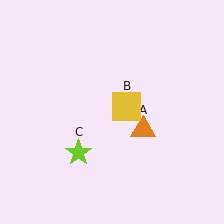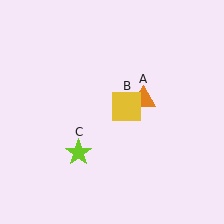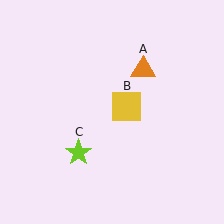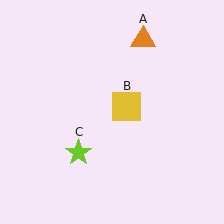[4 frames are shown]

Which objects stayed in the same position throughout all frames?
Yellow square (object B) and lime star (object C) remained stationary.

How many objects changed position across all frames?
1 object changed position: orange triangle (object A).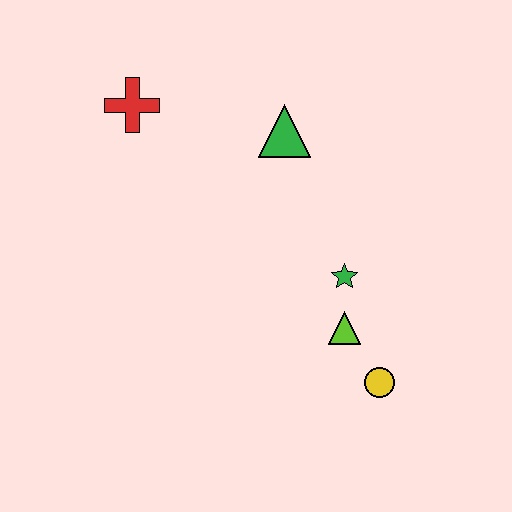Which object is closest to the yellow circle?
The lime triangle is closest to the yellow circle.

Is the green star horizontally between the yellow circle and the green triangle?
Yes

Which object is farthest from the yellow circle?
The red cross is farthest from the yellow circle.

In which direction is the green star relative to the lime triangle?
The green star is above the lime triangle.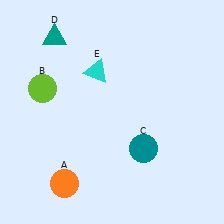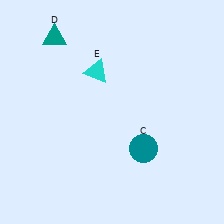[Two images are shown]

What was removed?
The lime circle (B), the orange circle (A) were removed in Image 2.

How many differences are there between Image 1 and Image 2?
There are 2 differences between the two images.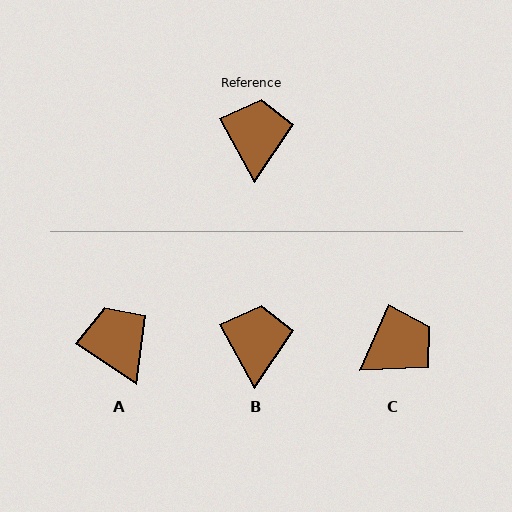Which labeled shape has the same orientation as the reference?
B.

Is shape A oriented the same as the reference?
No, it is off by about 27 degrees.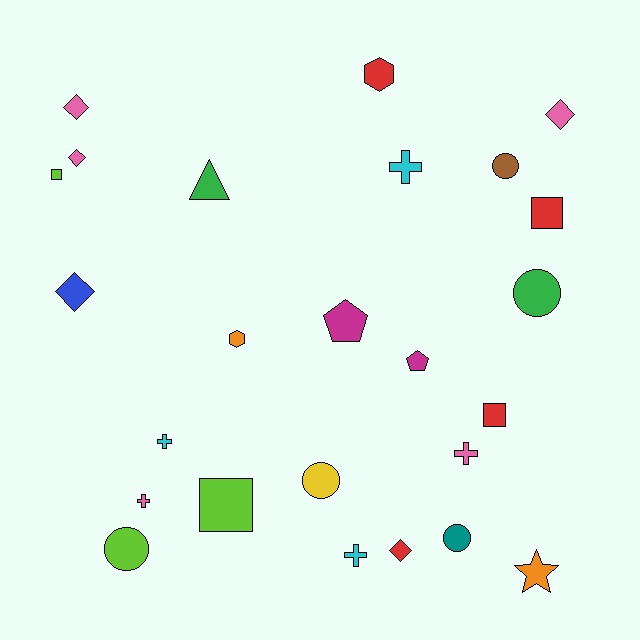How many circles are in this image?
There are 5 circles.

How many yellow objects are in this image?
There is 1 yellow object.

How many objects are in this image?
There are 25 objects.